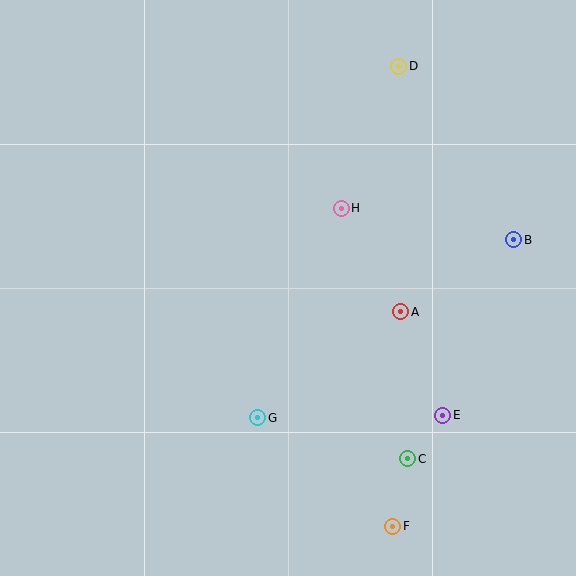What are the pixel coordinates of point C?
Point C is at (408, 459).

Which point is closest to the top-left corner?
Point H is closest to the top-left corner.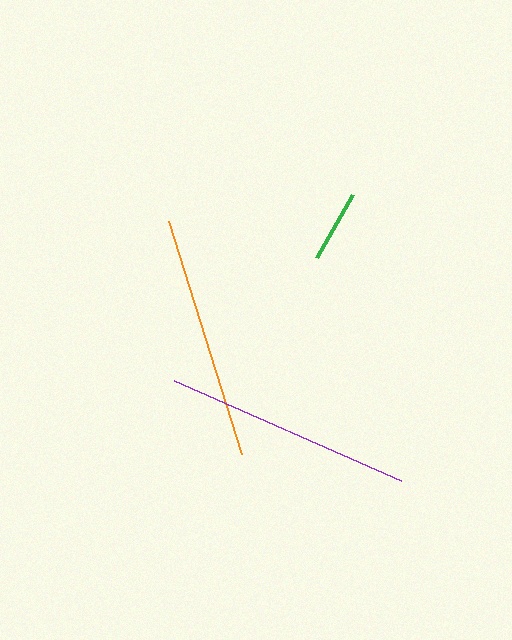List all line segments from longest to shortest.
From longest to shortest: purple, orange, green.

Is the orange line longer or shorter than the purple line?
The purple line is longer than the orange line.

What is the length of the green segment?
The green segment is approximately 73 pixels long.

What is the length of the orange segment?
The orange segment is approximately 245 pixels long.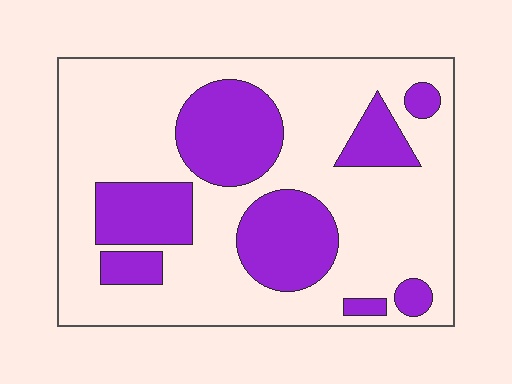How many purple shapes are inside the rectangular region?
8.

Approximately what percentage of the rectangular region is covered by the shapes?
Approximately 30%.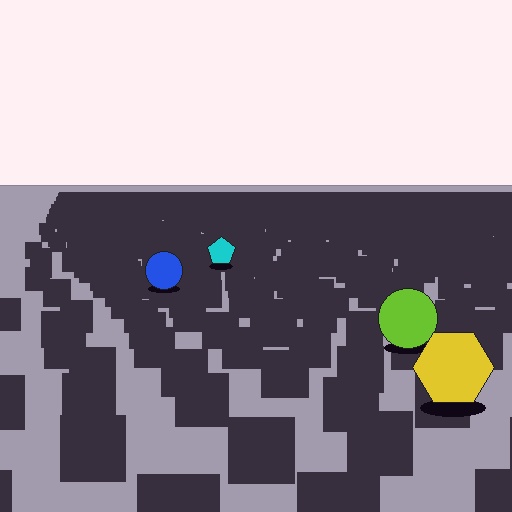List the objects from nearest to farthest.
From nearest to farthest: the yellow hexagon, the lime circle, the blue circle, the cyan pentagon.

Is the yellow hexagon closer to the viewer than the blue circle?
Yes. The yellow hexagon is closer — you can tell from the texture gradient: the ground texture is coarser near it.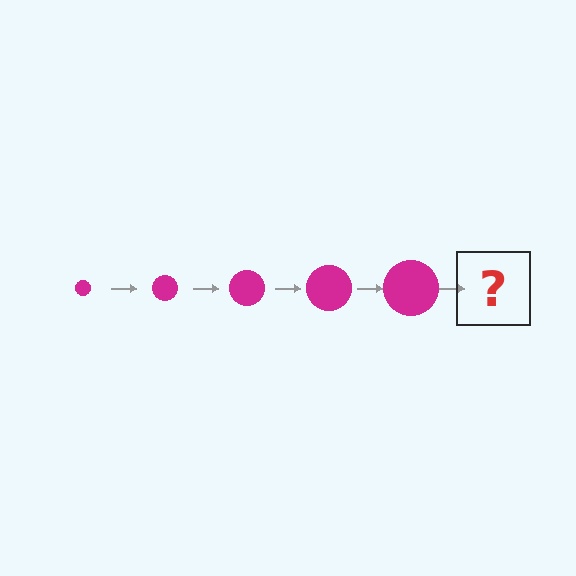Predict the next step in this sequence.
The next step is a magenta circle, larger than the previous one.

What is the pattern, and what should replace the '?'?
The pattern is that the circle gets progressively larger each step. The '?' should be a magenta circle, larger than the previous one.